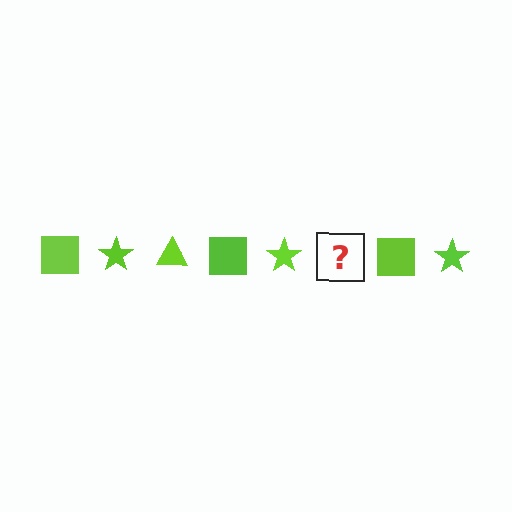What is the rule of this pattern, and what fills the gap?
The rule is that the pattern cycles through square, star, triangle shapes in lime. The gap should be filled with a lime triangle.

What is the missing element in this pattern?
The missing element is a lime triangle.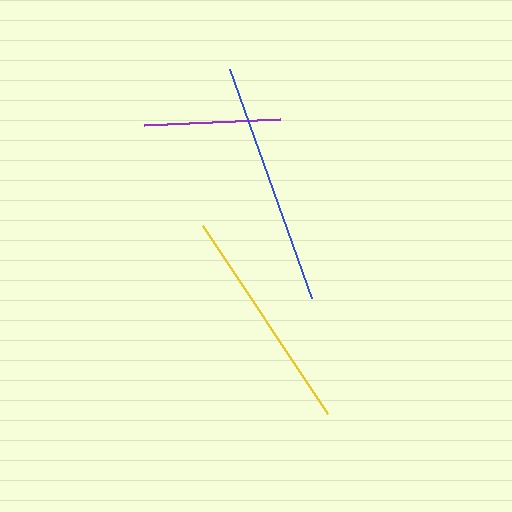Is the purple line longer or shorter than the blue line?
The blue line is longer than the purple line.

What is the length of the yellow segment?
The yellow segment is approximately 226 pixels long.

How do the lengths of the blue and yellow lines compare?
The blue and yellow lines are approximately the same length.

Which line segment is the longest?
The blue line is the longest at approximately 244 pixels.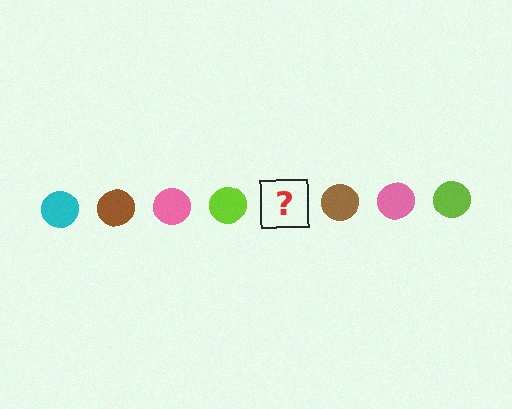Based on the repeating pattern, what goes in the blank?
The blank should be a cyan circle.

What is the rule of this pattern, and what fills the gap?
The rule is that the pattern cycles through cyan, brown, pink, lime circles. The gap should be filled with a cyan circle.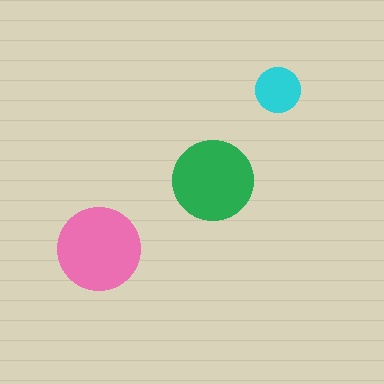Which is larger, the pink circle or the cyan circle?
The pink one.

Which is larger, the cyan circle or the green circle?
The green one.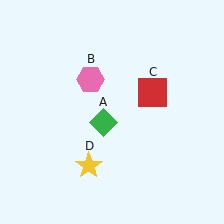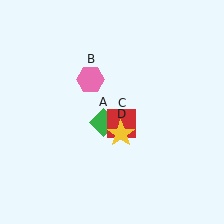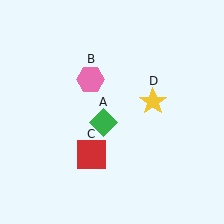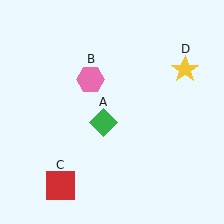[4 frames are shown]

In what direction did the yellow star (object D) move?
The yellow star (object D) moved up and to the right.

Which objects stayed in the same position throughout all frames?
Green diamond (object A) and pink hexagon (object B) remained stationary.